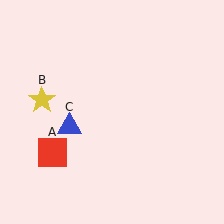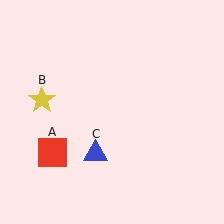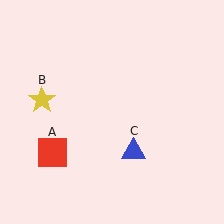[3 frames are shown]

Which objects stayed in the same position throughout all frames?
Red square (object A) and yellow star (object B) remained stationary.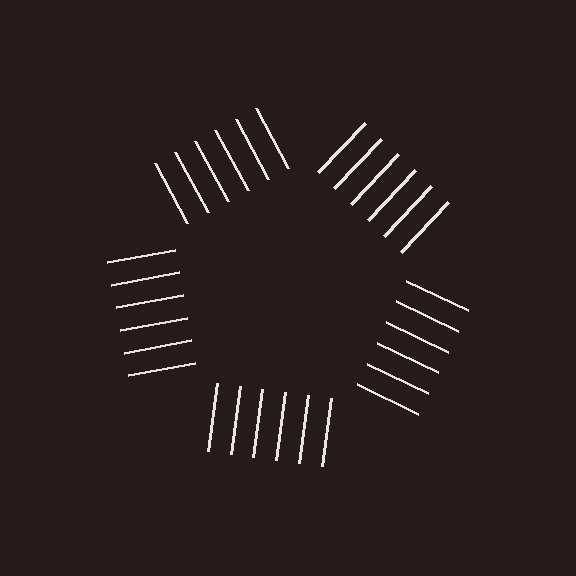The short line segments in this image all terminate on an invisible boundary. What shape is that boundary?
An illusory pentagon — the line segments terminate on its edges but no continuous stroke is drawn.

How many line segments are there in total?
30 — 6 along each of the 5 edges.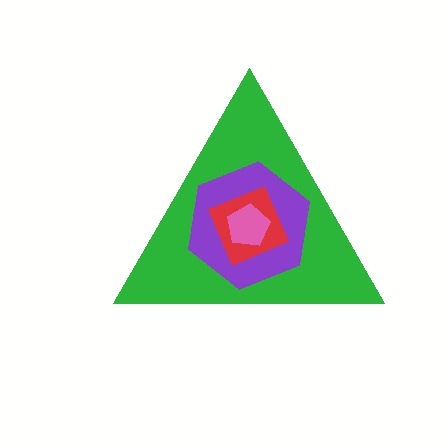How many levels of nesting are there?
4.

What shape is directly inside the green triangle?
The purple hexagon.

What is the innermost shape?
The pink pentagon.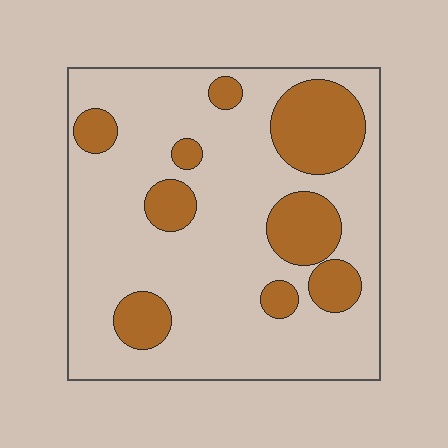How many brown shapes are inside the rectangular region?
9.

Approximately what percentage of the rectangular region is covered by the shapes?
Approximately 25%.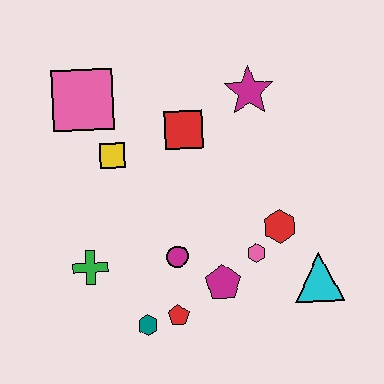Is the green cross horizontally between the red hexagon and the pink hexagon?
No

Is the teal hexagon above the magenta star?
No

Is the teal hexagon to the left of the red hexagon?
Yes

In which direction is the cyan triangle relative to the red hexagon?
The cyan triangle is below the red hexagon.